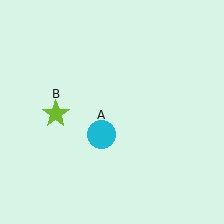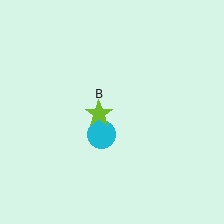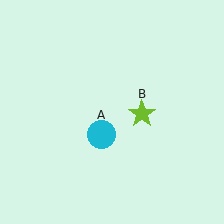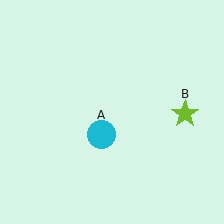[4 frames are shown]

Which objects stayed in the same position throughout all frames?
Cyan circle (object A) remained stationary.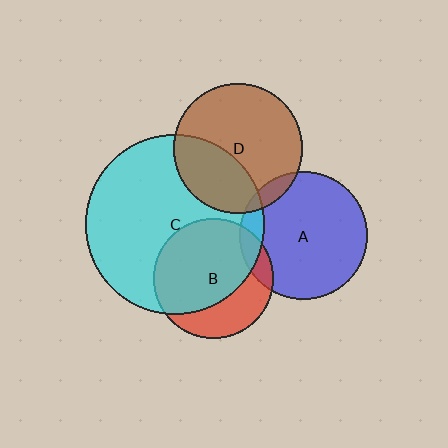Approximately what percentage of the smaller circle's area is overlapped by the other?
Approximately 65%.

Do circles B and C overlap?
Yes.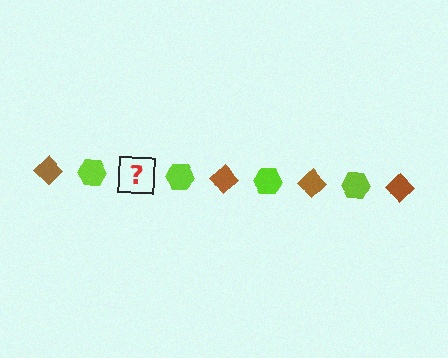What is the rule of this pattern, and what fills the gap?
The rule is that the pattern alternates between brown diamond and lime hexagon. The gap should be filled with a brown diamond.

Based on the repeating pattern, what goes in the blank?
The blank should be a brown diamond.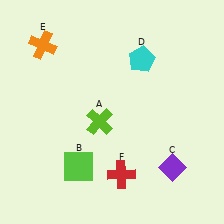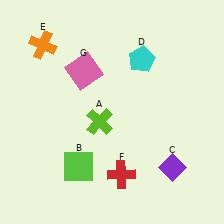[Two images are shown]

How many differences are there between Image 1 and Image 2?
There is 1 difference between the two images.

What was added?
A pink square (G) was added in Image 2.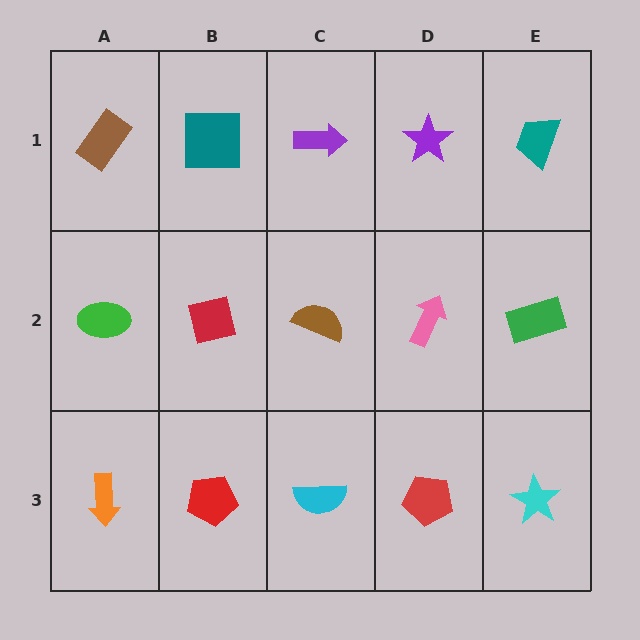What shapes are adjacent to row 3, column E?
A green rectangle (row 2, column E), a red pentagon (row 3, column D).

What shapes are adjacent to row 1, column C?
A brown semicircle (row 2, column C), a teal square (row 1, column B), a purple star (row 1, column D).